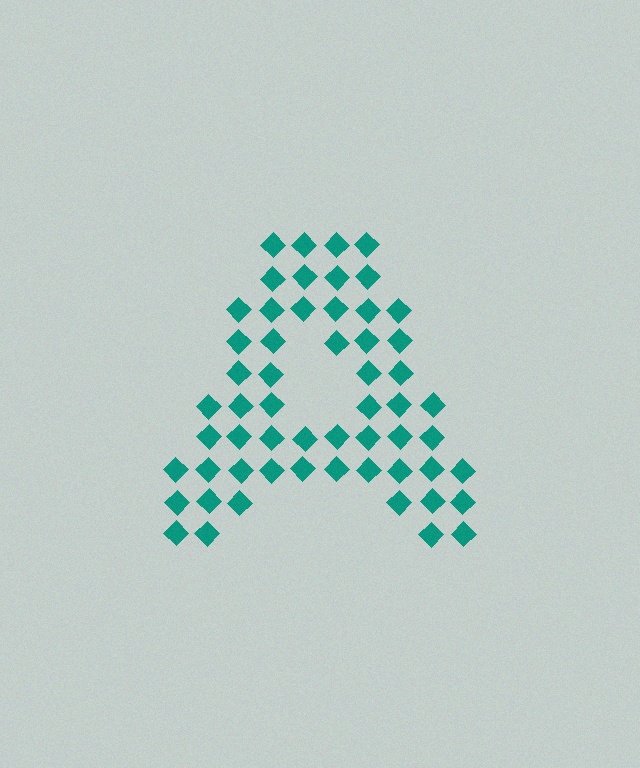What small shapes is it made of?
It is made of small diamonds.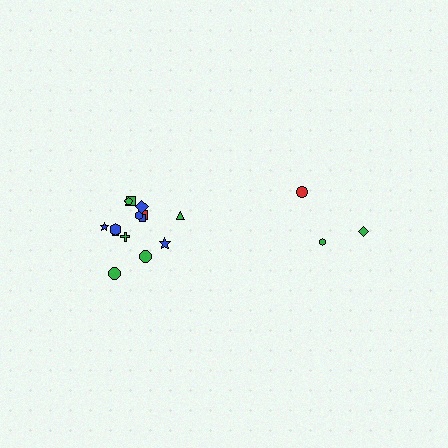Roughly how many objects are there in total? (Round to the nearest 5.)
Roughly 20 objects in total.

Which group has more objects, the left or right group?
The left group.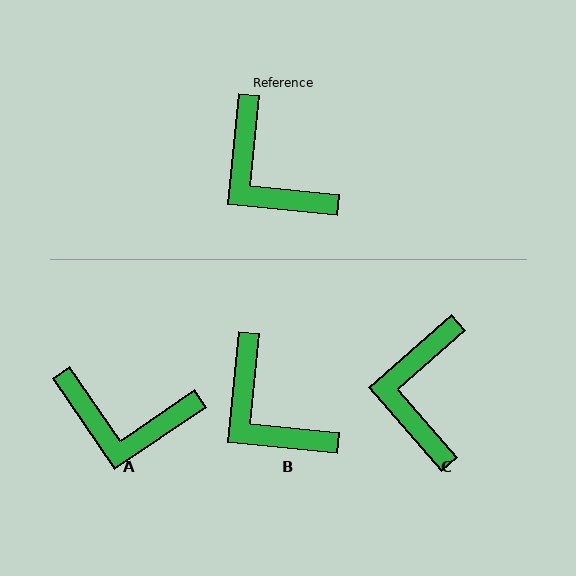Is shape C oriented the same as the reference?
No, it is off by about 43 degrees.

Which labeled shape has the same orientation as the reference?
B.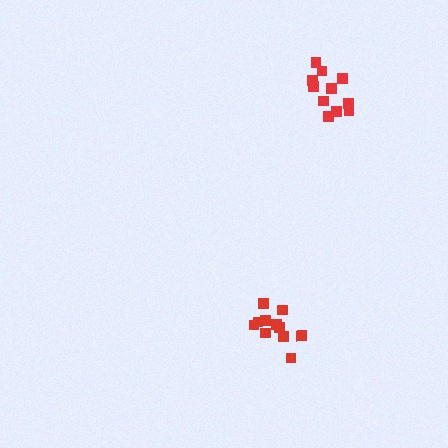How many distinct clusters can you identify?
There are 2 distinct clusters.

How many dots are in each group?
Group 1: 11 dots, Group 2: 11 dots (22 total).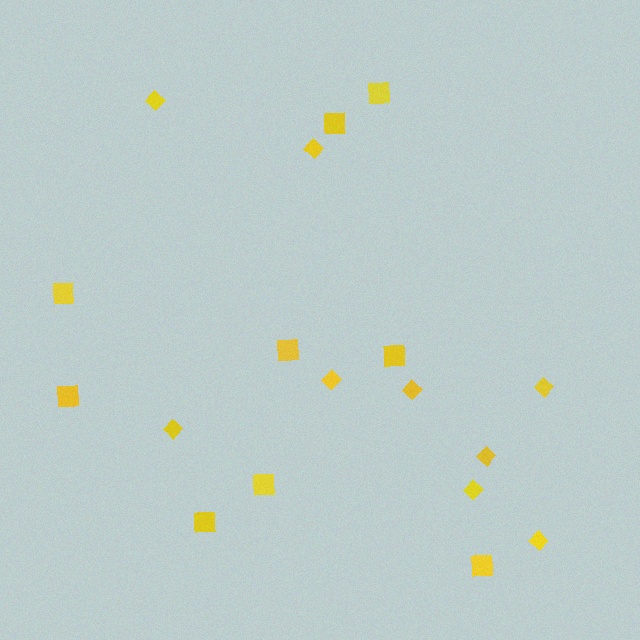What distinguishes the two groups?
There are 2 groups: one group of squares (9) and one group of diamonds (9).